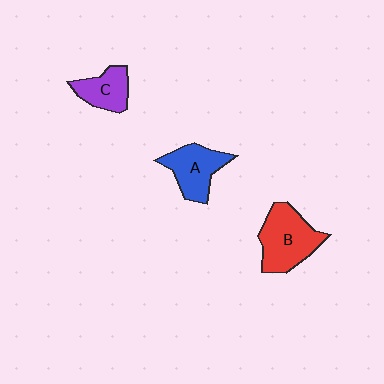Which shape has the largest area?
Shape B (red).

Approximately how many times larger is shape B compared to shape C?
Approximately 1.7 times.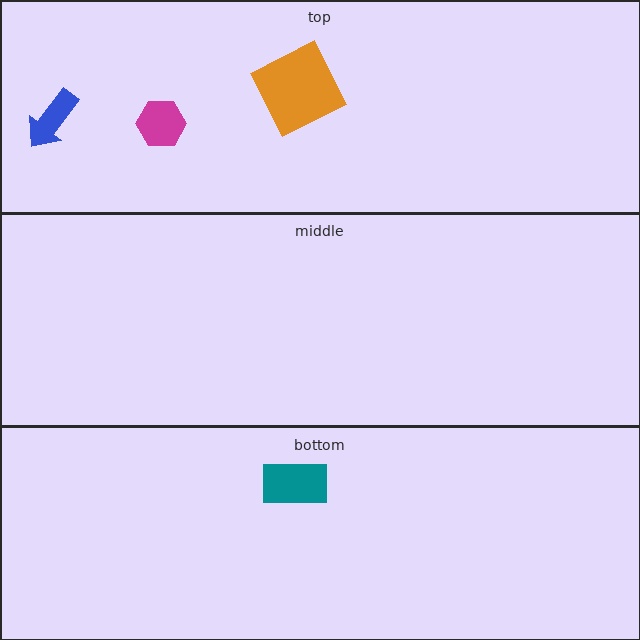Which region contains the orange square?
The top region.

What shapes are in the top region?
The magenta hexagon, the orange square, the blue arrow.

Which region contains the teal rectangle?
The bottom region.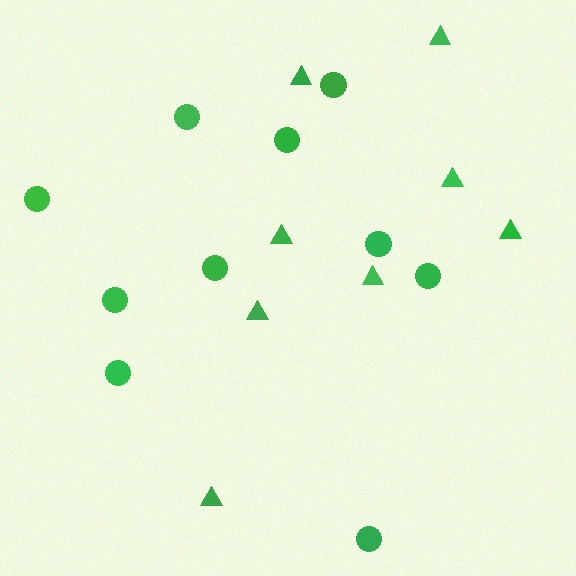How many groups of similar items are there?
There are 2 groups: one group of circles (10) and one group of triangles (8).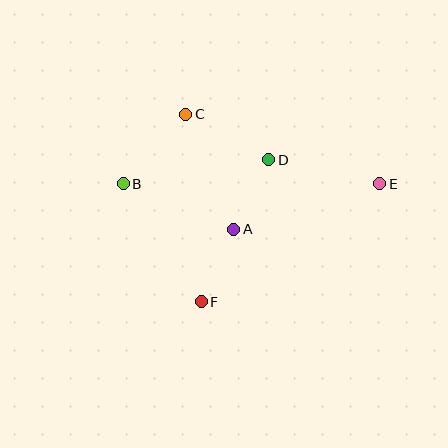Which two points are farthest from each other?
Points B and E are farthest from each other.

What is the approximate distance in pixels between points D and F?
The distance between D and F is approximately 157 pixels.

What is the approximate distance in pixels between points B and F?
The distance between B and F is approximately 141 pixels.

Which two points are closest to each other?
Points A and D are closest to each other.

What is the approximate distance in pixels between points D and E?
The distance between D and E is approximately 114 pixels.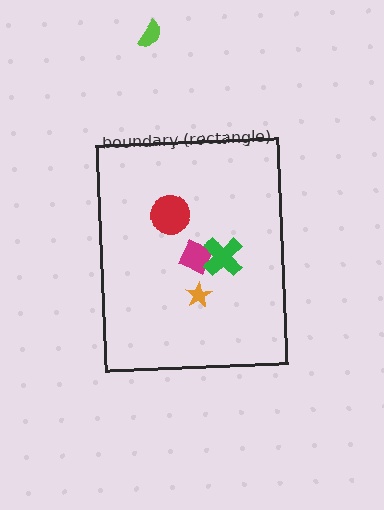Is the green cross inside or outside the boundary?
Inside.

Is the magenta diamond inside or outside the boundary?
Inside.